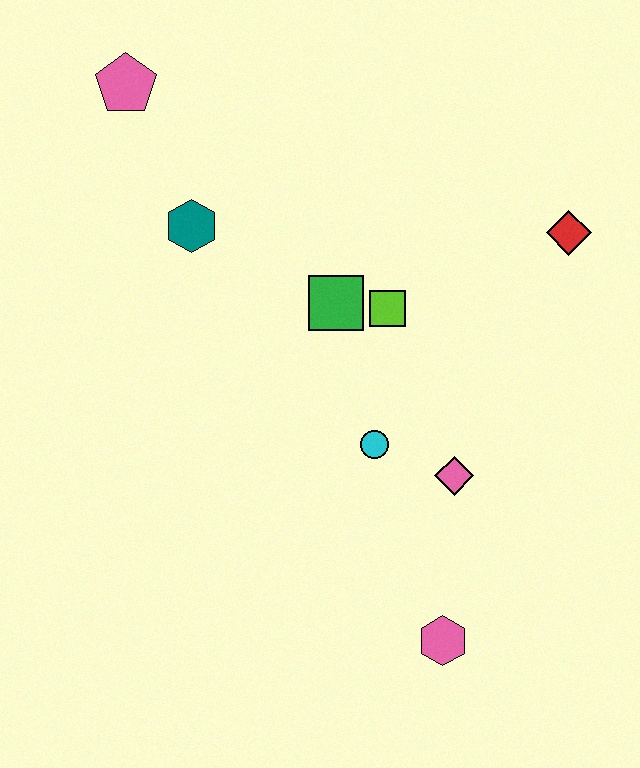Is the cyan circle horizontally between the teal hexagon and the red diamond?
Yes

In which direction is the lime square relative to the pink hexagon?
The lime square is above the pink hexagon.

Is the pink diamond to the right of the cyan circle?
Yes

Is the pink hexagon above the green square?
No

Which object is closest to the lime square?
The green square is closest to the lime square.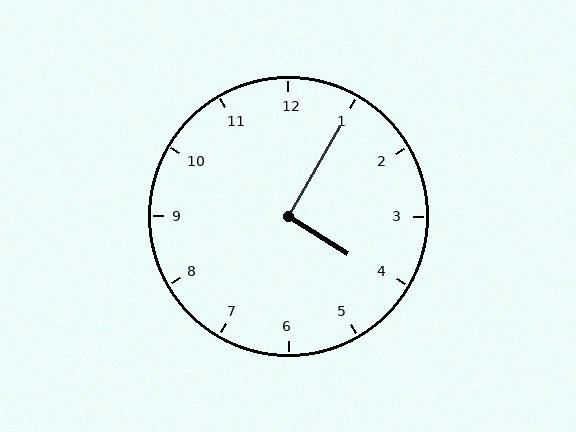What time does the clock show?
4:05.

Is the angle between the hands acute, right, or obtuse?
It is right.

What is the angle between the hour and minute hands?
Approximately 92 degrees.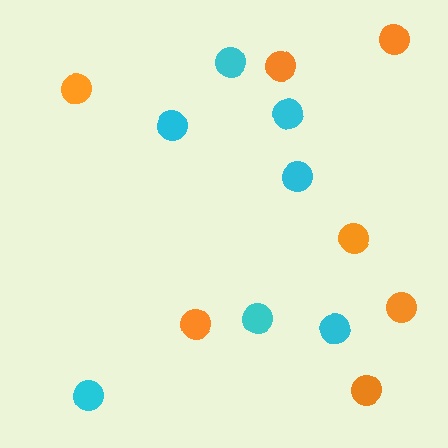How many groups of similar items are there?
There are 2 groups: one group of orange circles (7) and one group of cyan circles (7).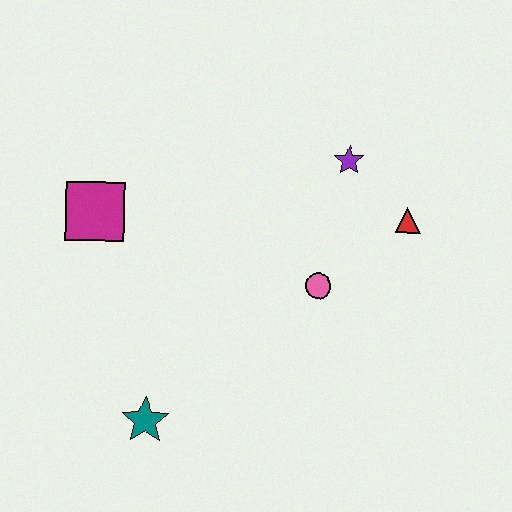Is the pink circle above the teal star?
Yes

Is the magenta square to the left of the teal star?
Yes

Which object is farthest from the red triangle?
The teal star is farthest from the red triangle.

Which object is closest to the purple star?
The red triangle is closest to the purple star.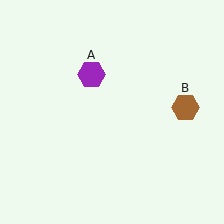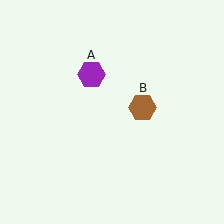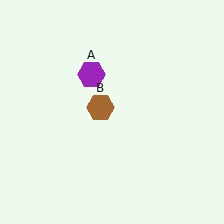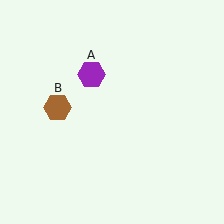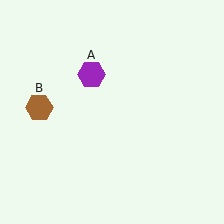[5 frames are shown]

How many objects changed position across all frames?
1 object changed position: brown hexagon (object B).